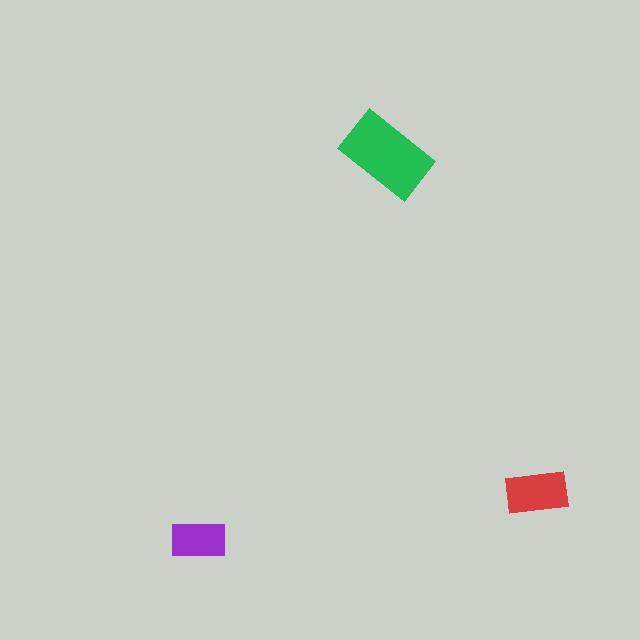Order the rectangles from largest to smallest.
the green one, the red one, the purple one.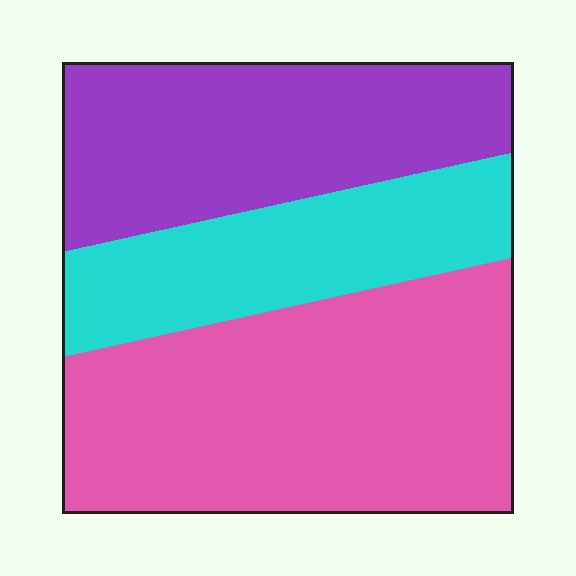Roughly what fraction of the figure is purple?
Purple covers about 30% of the figure.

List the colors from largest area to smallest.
From largest to smallest: pink, purple, cyan.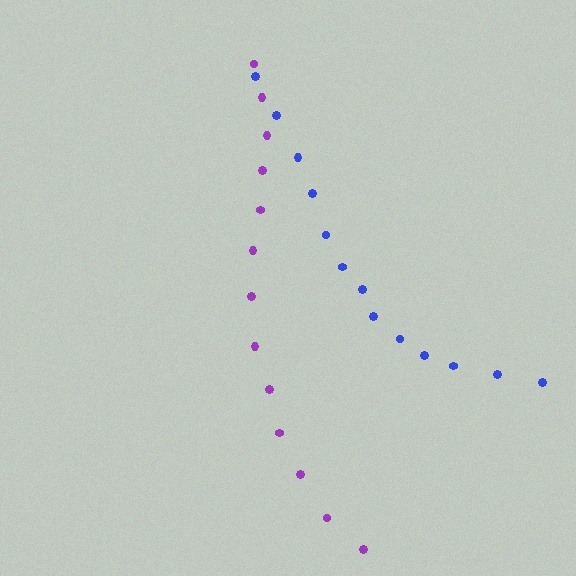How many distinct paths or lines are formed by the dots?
There are 2 distinct paths.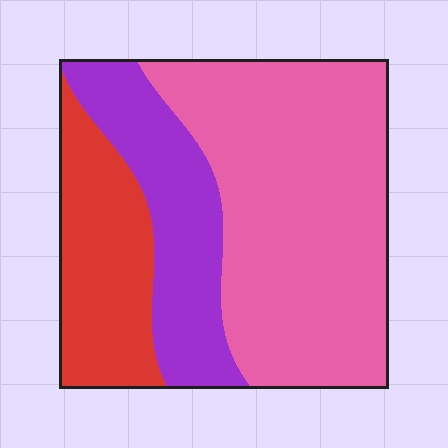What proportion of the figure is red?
Red takes up about one fifth (1/5) of the figure.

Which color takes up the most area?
Pink, at roughly 55%.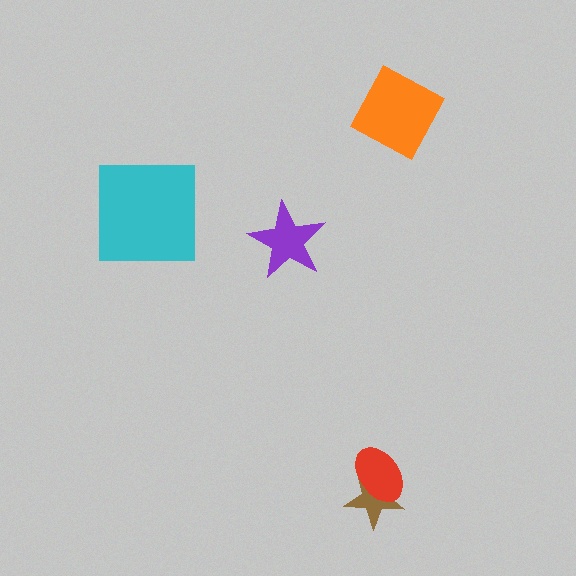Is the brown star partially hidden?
Yes, it is partially covered by another shape.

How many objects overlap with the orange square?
0 objects overlap with the orange square.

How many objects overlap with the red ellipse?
1 object overlaps with the red ellipse.